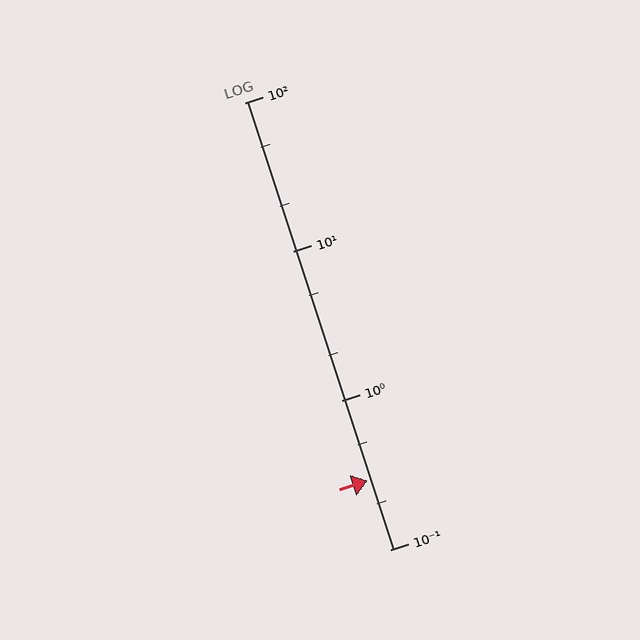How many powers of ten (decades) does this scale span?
The scale spans 3 decades, from 0.1 to 100.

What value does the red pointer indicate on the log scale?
The pointer indicates approximately 0.29.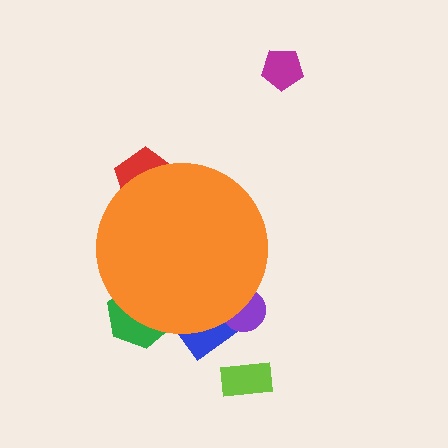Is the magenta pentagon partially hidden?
No, the magenta pentagon is fully visible.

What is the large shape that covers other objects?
An orange circle.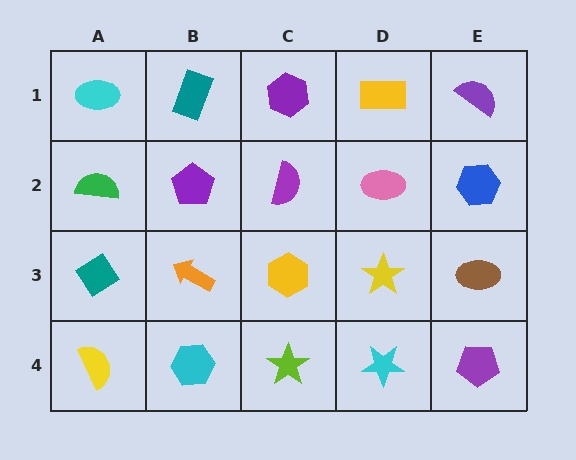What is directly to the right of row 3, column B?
A yellow hexagon.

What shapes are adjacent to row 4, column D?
A yellow star (row 3, column D), a lime star (row 4, column C), a purple pentagon (row 4, column E).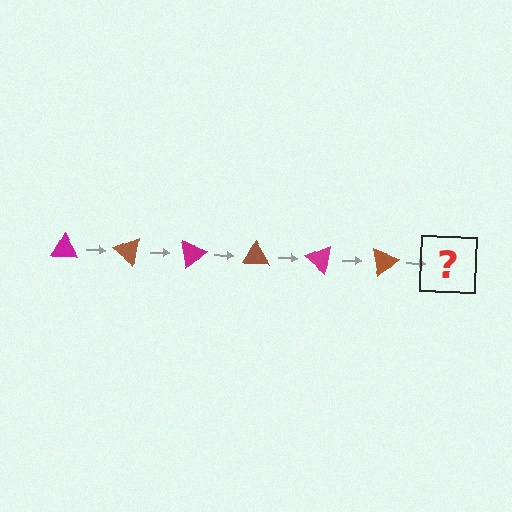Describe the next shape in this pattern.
It should be a magenta triangle, rotated 240 degrees from the start.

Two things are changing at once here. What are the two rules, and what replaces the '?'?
The two rules are that it rotates 40 degrees each step and the color cycles through magenta and brown. The '?' should be a magenta triangle, rotated 240 degrees from the start.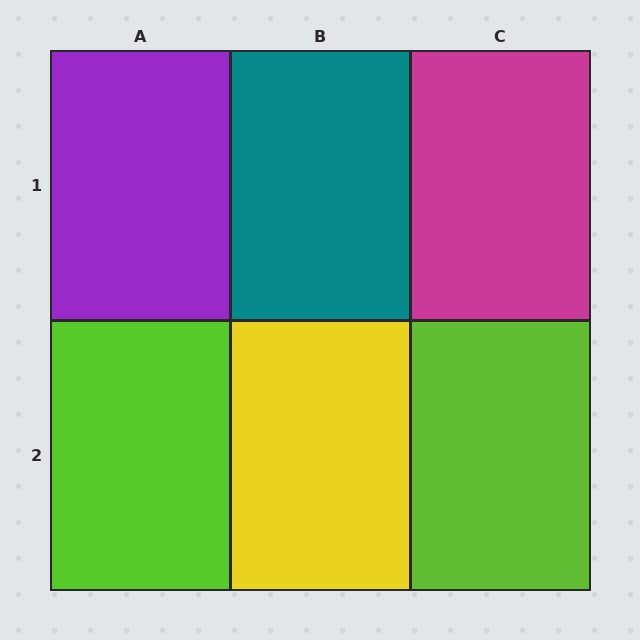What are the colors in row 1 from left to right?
Purple, teal, magenta.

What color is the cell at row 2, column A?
Lime.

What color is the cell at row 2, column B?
Yellow.